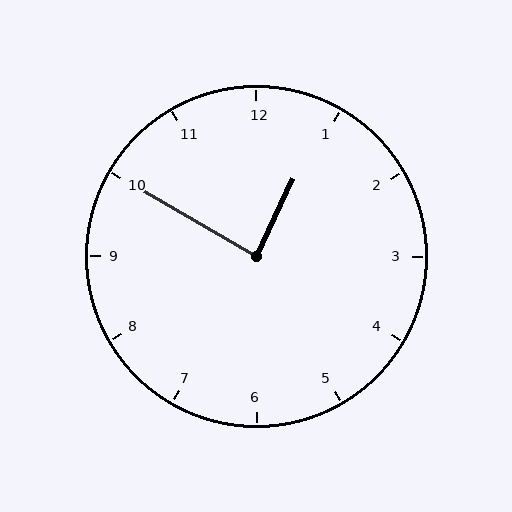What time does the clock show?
12:50.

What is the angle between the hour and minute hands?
Approximately 85 degrees.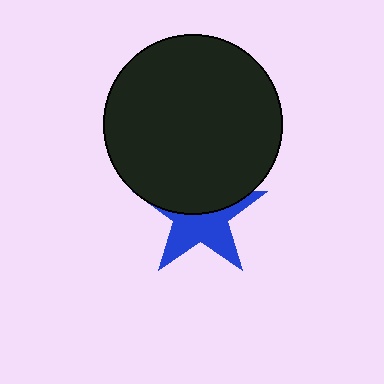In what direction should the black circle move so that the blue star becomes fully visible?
The black circle should move up. That is the shortest direction to clear the overlap and leave the blue star fully visible.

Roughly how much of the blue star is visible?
About half of it is visible (roughly 51%).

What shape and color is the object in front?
The object in front is a black circle.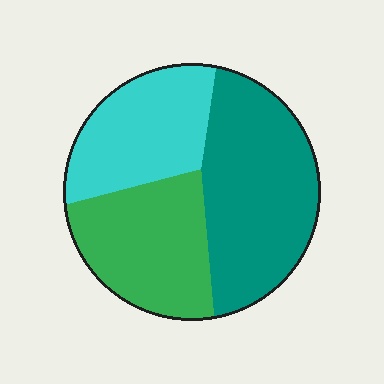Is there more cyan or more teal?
Teal.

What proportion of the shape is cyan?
Cyan takes up about one quarter (1/4) of the shape.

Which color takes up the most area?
Teal, at roughly 40%.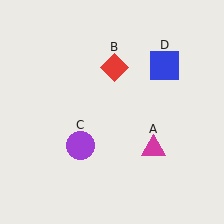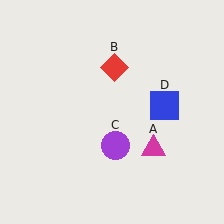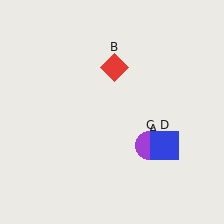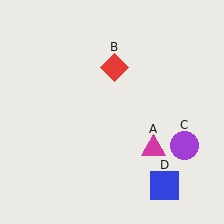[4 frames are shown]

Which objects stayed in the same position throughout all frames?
Magenta triangle (object A) and red diamond (object B) remained stationary.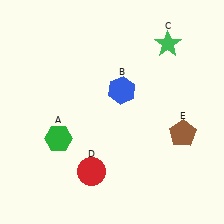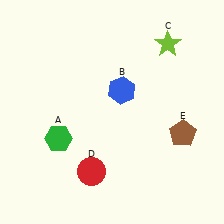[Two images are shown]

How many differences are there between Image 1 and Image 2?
There is 1 difference between the two images.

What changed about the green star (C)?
In Image 1, C is green. In Image 2, it changed to lime.